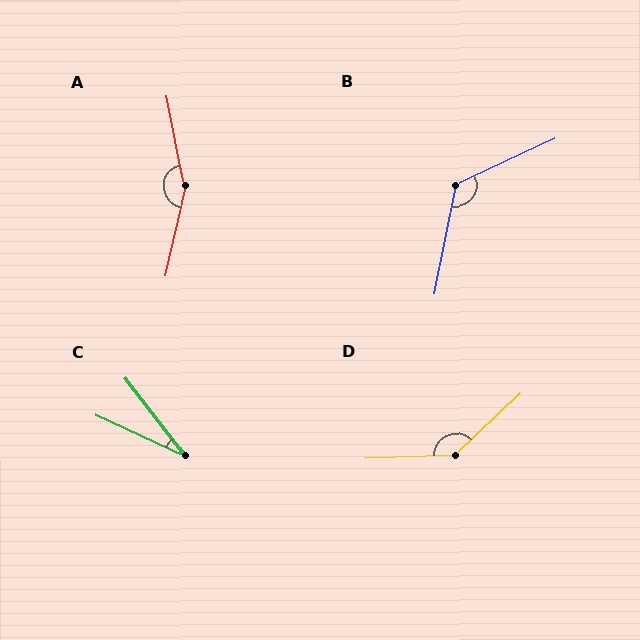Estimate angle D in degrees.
Approximately 139 degrees.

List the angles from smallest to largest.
C (28°), B (126°), D (139°), A (156°).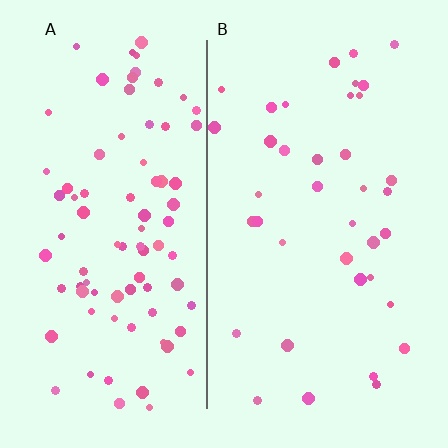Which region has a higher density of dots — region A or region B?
A (the left).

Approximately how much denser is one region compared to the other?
Approximately 2.2× — region A over region B.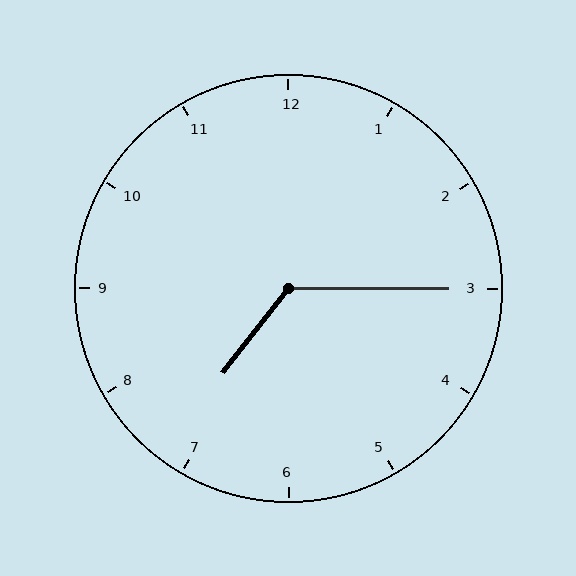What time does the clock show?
7:15.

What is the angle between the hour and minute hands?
Approximately 128 degrees.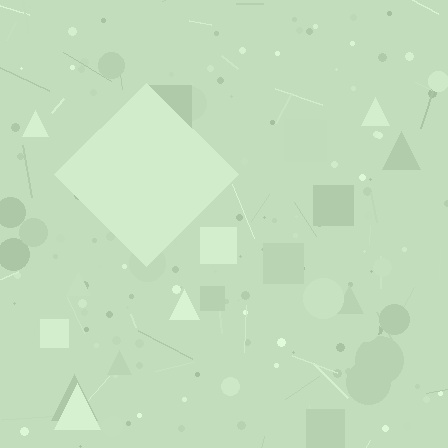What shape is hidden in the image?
A diamond is hidden in the image.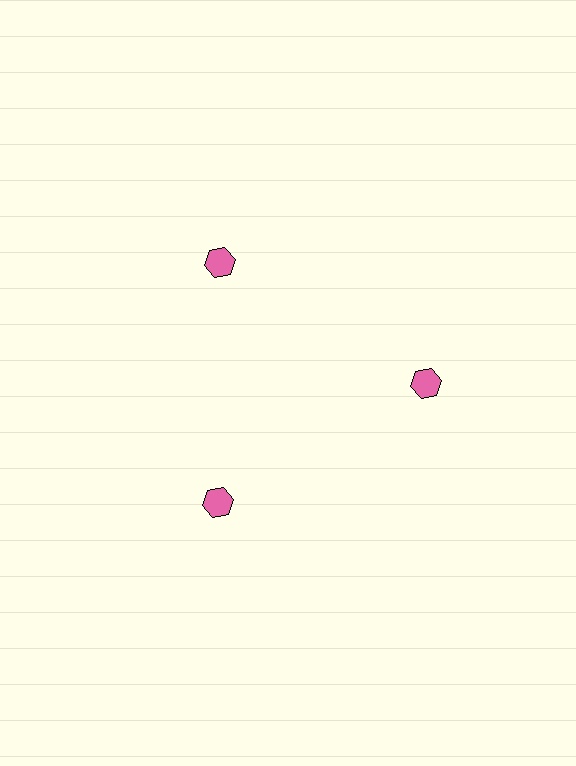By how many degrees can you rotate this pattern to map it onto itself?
The pattern maps onto itself every 120 degrees of rotation.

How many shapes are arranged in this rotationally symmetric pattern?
There are 3 shapes, arranged in 3 groups of 1.